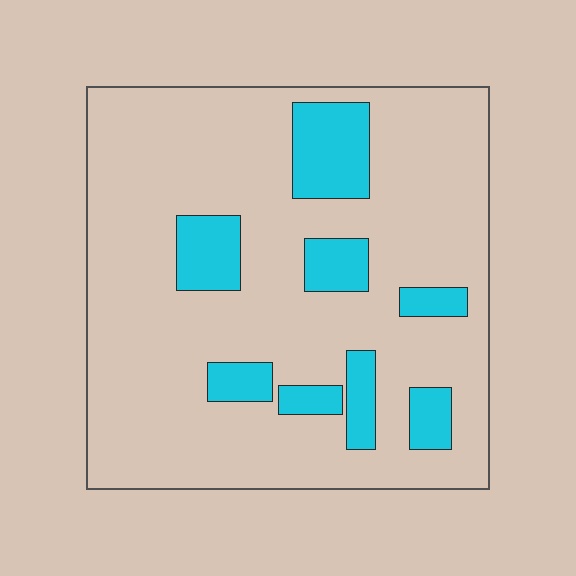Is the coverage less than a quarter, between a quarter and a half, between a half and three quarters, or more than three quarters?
Less than a quarter.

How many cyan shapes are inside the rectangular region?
8.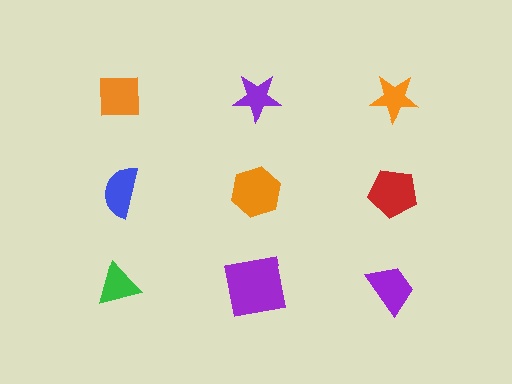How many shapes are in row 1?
3 shapes.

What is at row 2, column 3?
A red pentagon.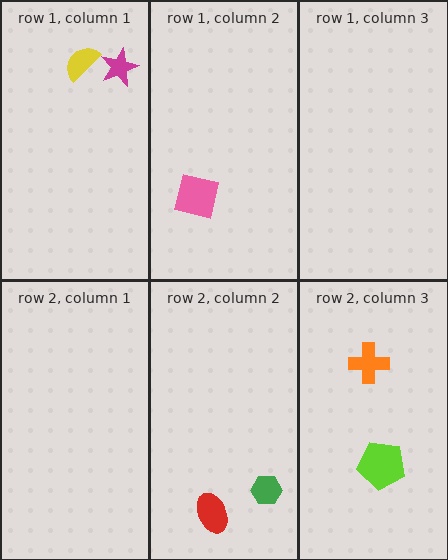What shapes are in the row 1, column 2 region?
The pink square.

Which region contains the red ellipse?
The row 2, column 2 region.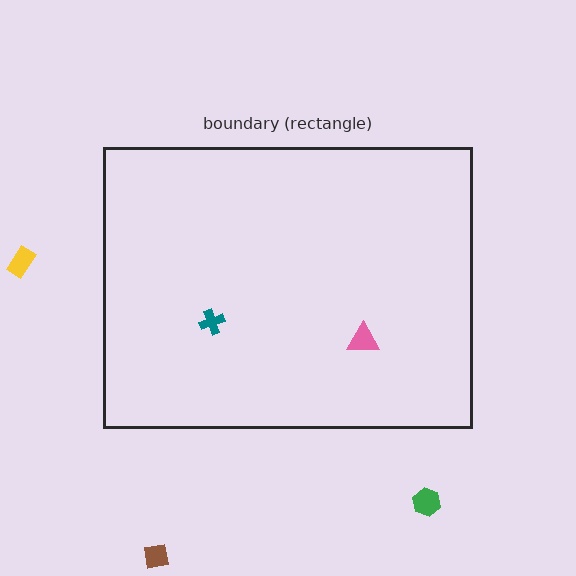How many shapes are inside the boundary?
2 inside, 3 outside.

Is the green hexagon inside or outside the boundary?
Outside.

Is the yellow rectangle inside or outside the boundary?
Outside.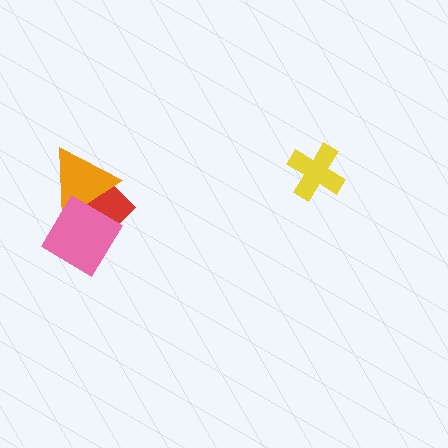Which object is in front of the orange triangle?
The pink diamond is in front of the orange triangle.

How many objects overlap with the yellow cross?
0 objects overlap with the yellow cross.